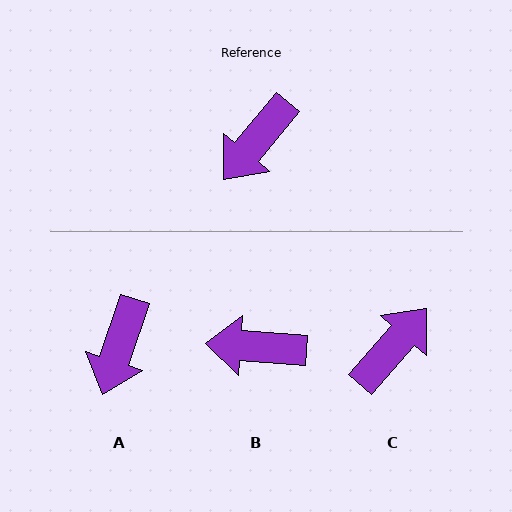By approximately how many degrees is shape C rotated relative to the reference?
Approximately 178 degrees counter-clockwise.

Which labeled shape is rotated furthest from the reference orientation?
C, about 178 degrees away.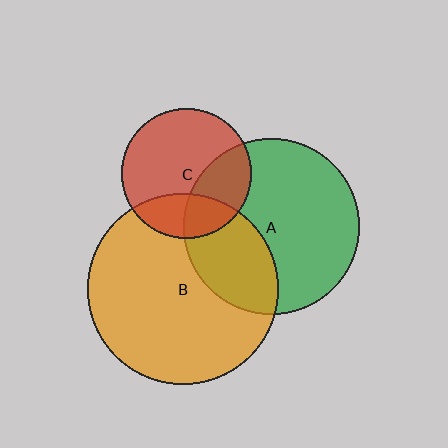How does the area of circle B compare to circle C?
Approximately 2.2 times.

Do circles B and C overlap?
Yes.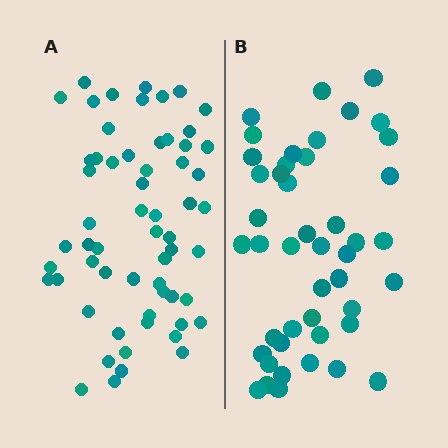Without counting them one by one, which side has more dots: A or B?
Region A (the left region) has more dots.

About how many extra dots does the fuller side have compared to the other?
Region A has approximately 15 more dots than region B.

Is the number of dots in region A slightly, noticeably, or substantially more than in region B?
Region A has noticeably more, but not dramatically so. The ratio is roughly 1.3 to 1.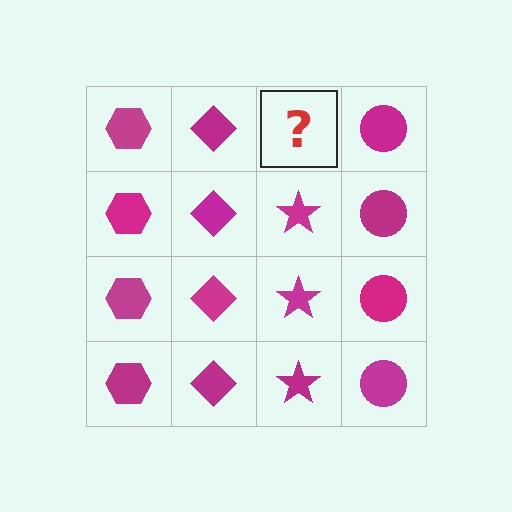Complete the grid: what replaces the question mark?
The question mark should be replaced with a magenta star.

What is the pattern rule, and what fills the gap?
The rule is that each column has a consistent shape. The gap should be filled with a magenta star.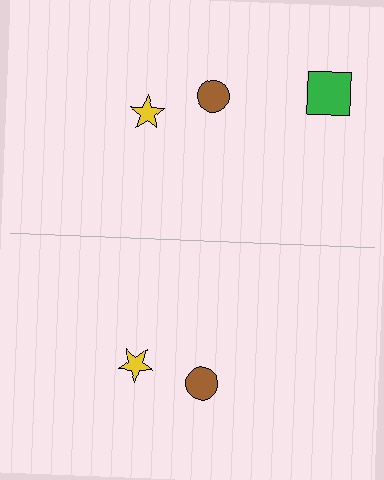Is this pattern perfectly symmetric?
No, the pattern is not perfectly symmetric. A green square is missing from the bottom side.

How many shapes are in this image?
There are 5 shapes in this image.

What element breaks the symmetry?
A green square is missing from the bottom side.